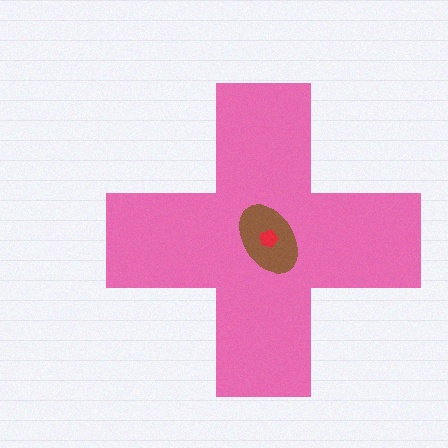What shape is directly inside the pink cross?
The brown ellipse.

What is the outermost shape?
The pink cross.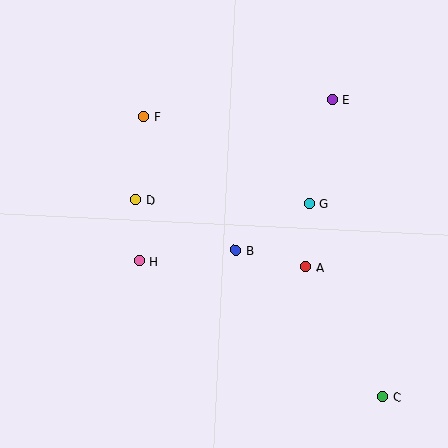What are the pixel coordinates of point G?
Point G is at (309, 203).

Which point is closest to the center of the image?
Point B at (236, 250) is closest to the center.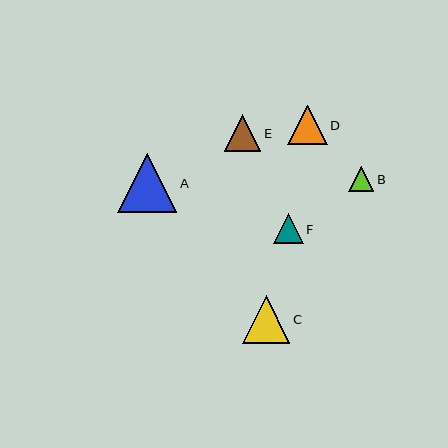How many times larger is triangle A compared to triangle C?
Triangle A is approximately 1.2 times the size of triangle C.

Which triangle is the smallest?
Triangle B is the smallest with a size of approximately 25 pixels.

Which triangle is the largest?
Triangle A is the largest with a size of approximately 59 pixels.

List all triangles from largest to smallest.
From largest to smallest: A, C, D, E, F, B.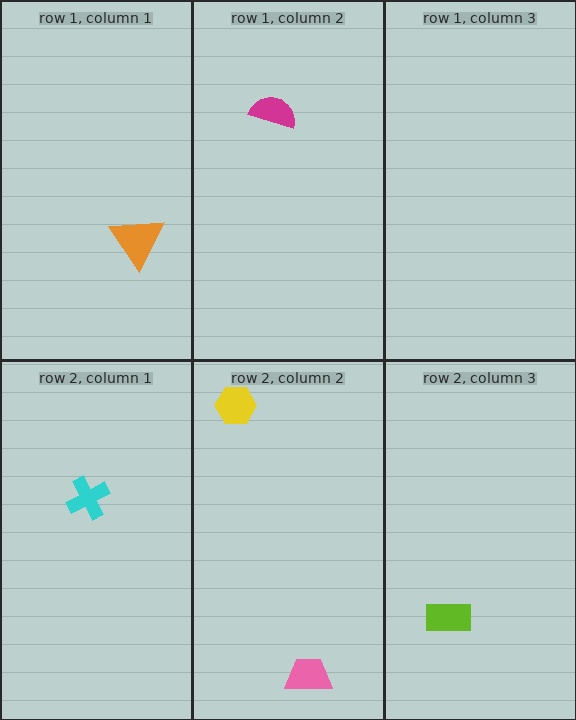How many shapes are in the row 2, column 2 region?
2.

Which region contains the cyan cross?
The row 2, column 1 region.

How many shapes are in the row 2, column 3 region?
1.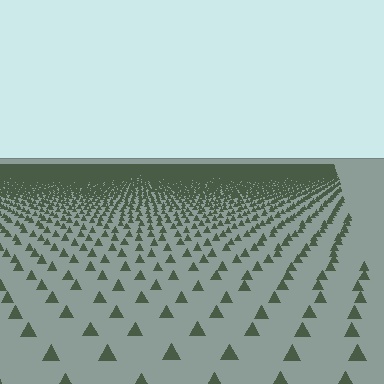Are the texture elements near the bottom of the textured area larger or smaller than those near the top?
Larger. Near the bottom, elements are closer to the viewer and appear at a bigger on-screen size.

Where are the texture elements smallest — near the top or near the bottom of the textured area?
Near the top.